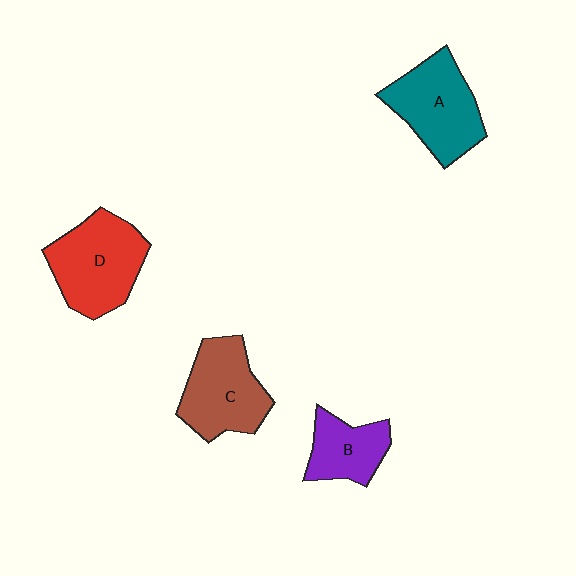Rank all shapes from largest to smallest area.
From largest to smallest: D (red), A (teal), C (brown), B (purple).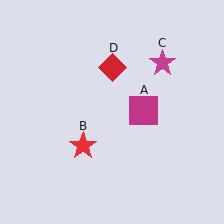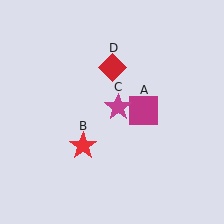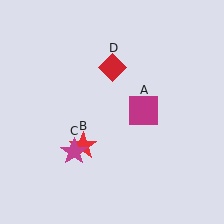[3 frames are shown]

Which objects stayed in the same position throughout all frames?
Magenta square (object A) and red star (object B) and red diamond (object D) remained stationary.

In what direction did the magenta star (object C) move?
The magenta star (object C) moved down and to the left.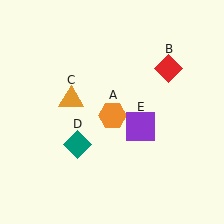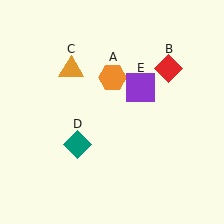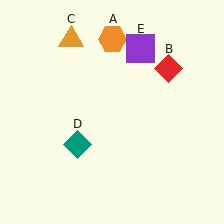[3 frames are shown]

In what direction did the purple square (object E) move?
The purple square (object E) moved up.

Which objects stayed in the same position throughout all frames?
Red diamond (object B) and teal diamond (object D) remained stationary.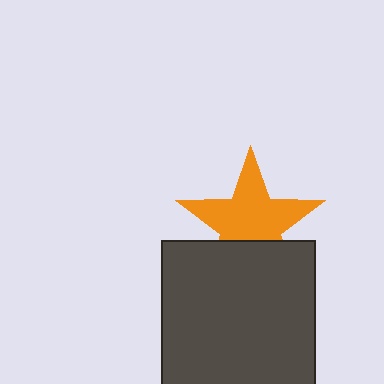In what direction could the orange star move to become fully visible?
The orange star could move up. That would shift it out from behind the dark gray square entirely.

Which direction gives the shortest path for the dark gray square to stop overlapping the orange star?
Moving down gives the shortest separation.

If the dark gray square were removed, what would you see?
You would see the complete orange star.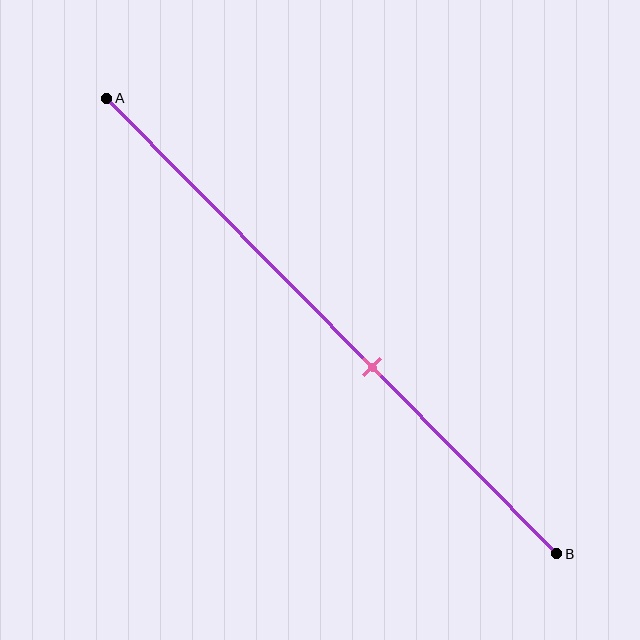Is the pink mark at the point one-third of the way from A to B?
No, the mark is at about 60% from A, not at the 33% one-third point.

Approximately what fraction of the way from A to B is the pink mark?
The pink mark is approximately 60% of the way from A to B.